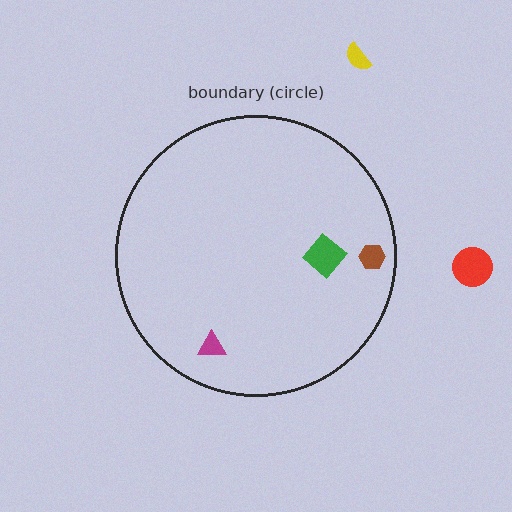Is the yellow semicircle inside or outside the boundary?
Outside.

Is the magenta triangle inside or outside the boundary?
Inside.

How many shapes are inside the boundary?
3 inside, 2 outside.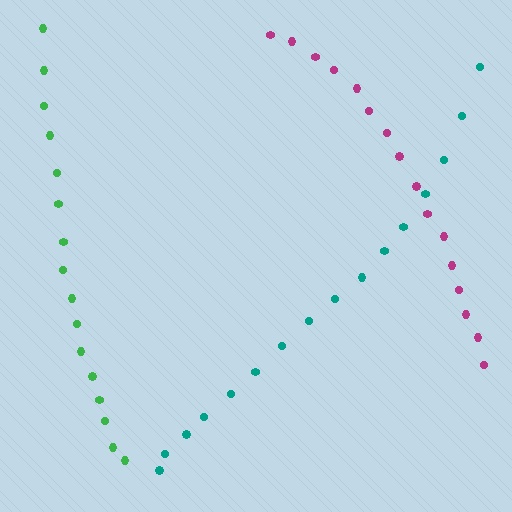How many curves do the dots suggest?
There are 3 distinct paths.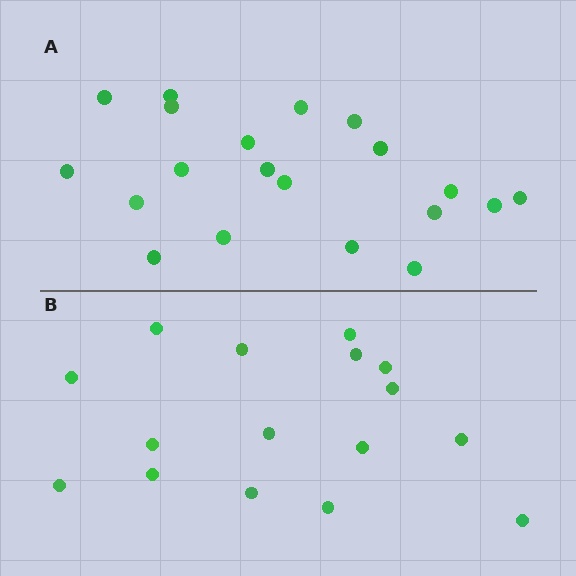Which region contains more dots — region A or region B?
Region A (the top region) has more dots.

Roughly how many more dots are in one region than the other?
Region A has about 4 more dots than region B.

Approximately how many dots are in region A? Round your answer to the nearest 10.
About 20 dots.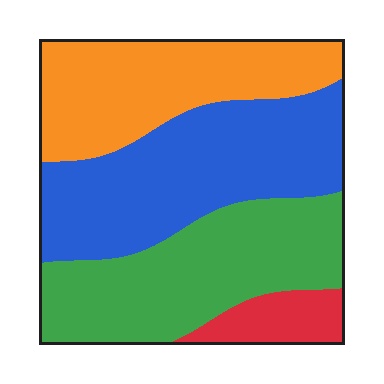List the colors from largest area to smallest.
From largest to smallest: blue, green, orange, red.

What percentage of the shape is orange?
Orange takes up about one quarter (1/4) of the shape.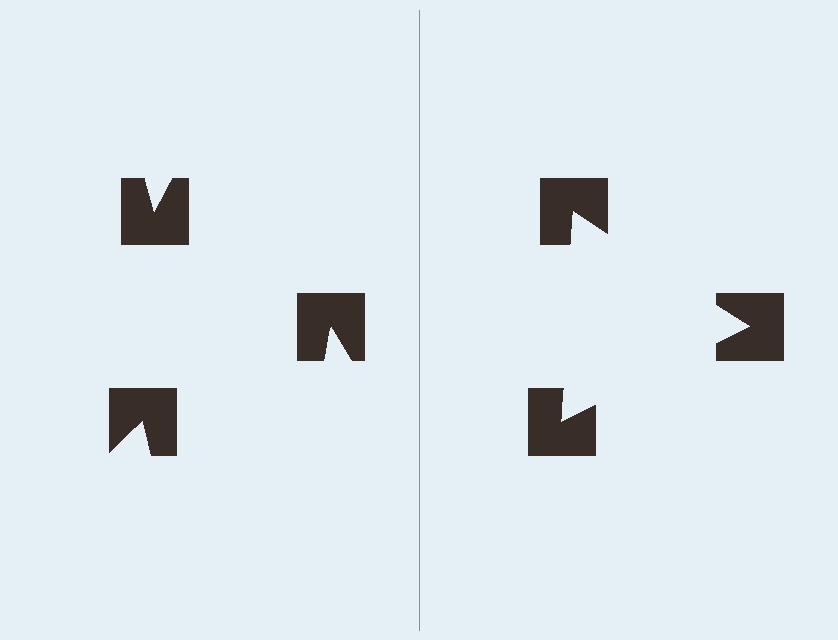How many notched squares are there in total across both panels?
6 — 3 on each side.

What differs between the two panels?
The notched squares are positioned identically on both sides; only the wedge orientations differ. On the right they align to a triangle; on the left they are misaligned.